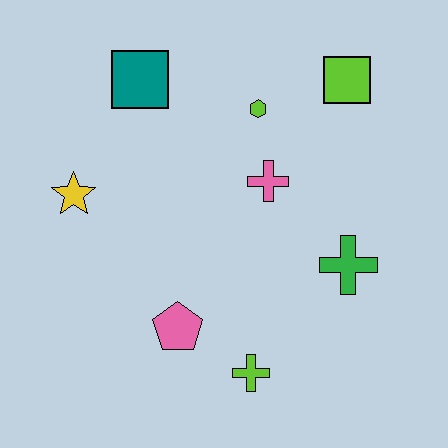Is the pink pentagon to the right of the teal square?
Yes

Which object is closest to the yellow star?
The teal square is closest to the yellow star.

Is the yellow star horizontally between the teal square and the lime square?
No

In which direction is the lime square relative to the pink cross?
The lime square is above the pink cross.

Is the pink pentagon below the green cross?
Yes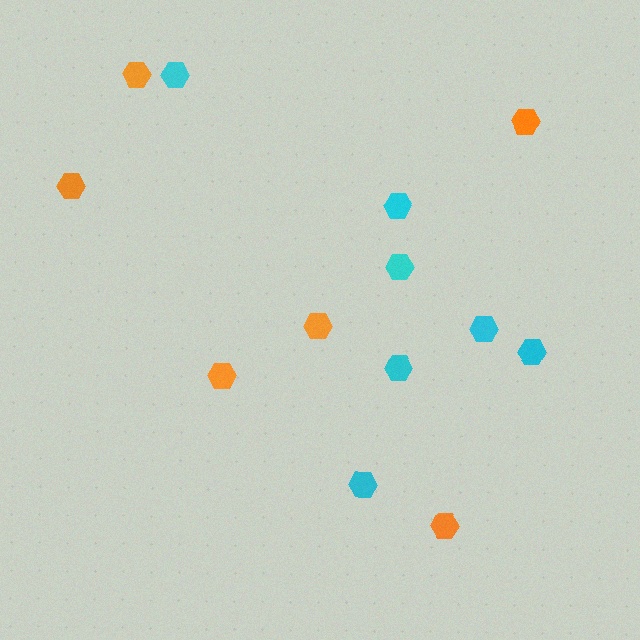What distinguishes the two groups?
There are 2 groups: one group of orange hexagons (6) and one group of cyan hexagons (7).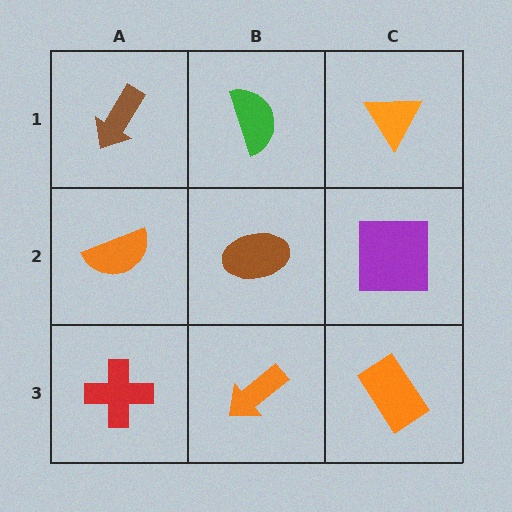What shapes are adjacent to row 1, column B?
A brown ellipse (row 2, column B), a brown arrow (row 1, column A), an orange triangle (row 1, column C).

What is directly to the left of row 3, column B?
A red cross.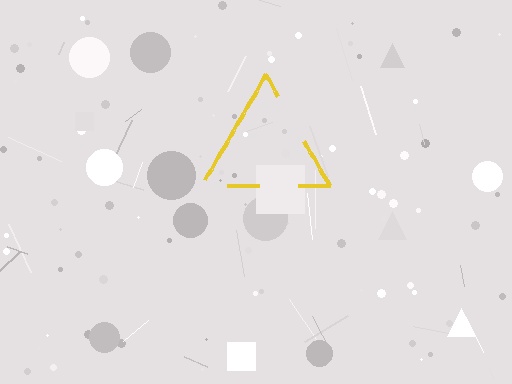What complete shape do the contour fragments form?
The contour fragments form a triangle.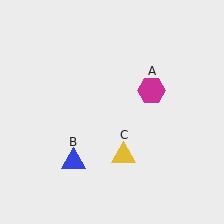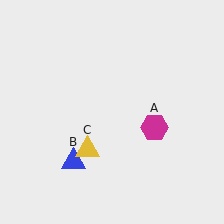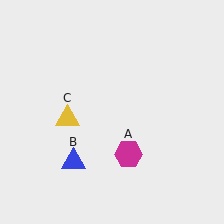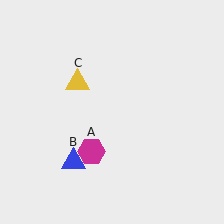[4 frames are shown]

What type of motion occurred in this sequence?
The magenta hexagon (object A), yellow triangle (object C) rotated clockwise around the center of the scene.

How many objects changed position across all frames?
2 objects changed position: magenta hexagon (object A), yellow triangle (object C).